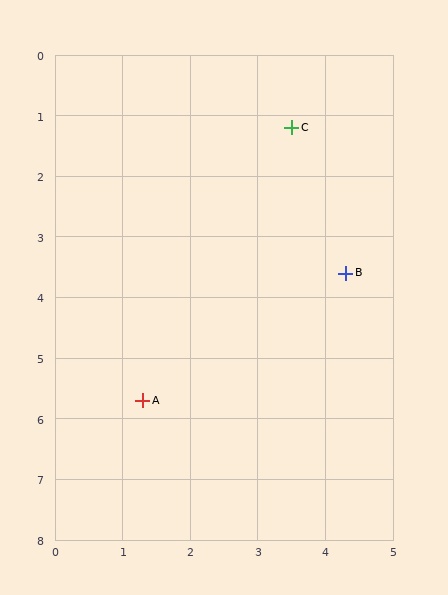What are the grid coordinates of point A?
Point A is at approximately (1.3, 5.7).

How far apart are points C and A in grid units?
Points C and A are about 5.0 grid units apart.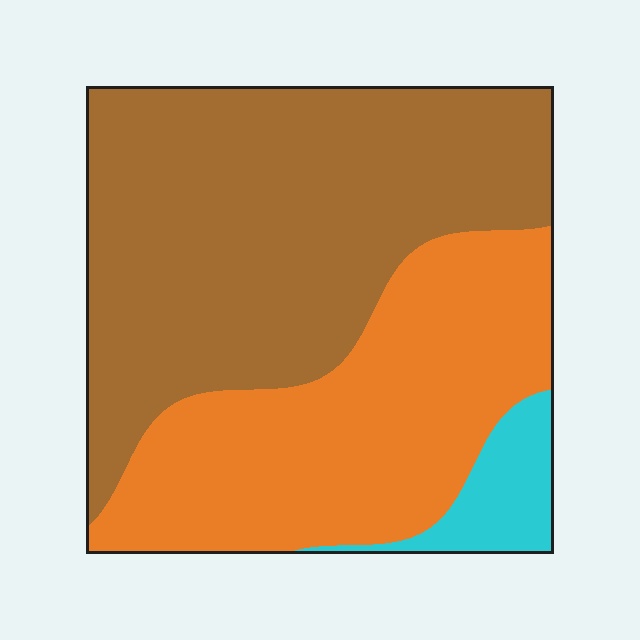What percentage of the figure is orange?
Orange covers roughly 40% of the figure.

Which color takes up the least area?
Cyan, at roughly 5%.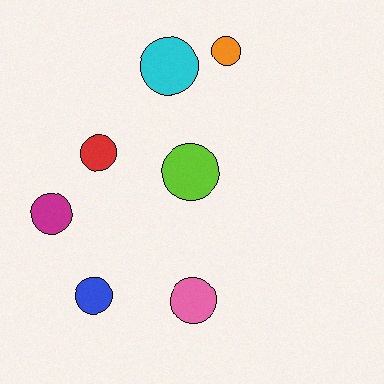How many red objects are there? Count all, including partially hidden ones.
There is 1 red object.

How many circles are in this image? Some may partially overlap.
There are 7 circles.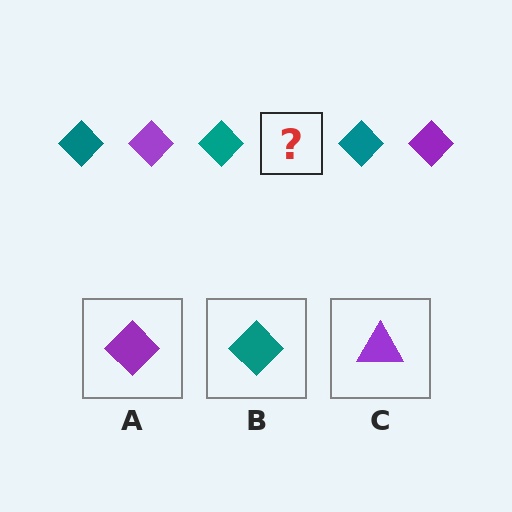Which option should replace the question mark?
Option A.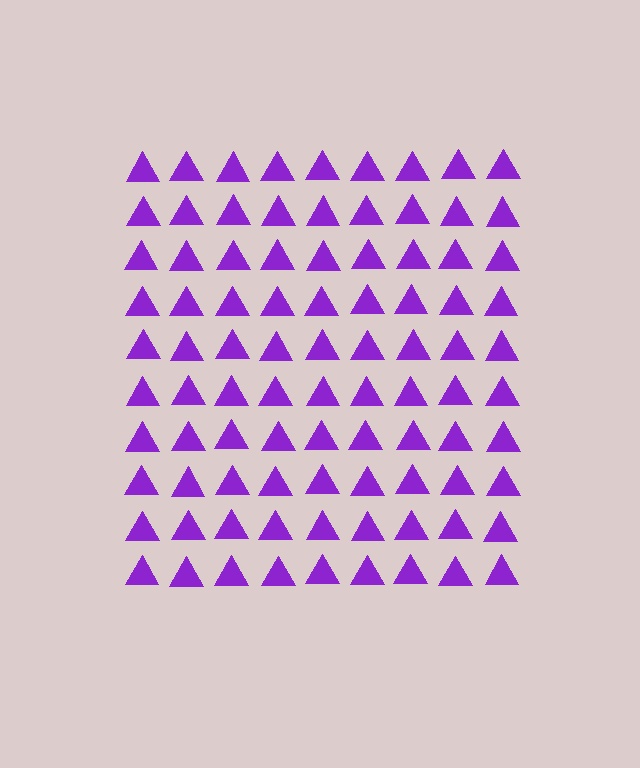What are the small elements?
The small elements are triangles.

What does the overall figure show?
The overall figure shows a square.